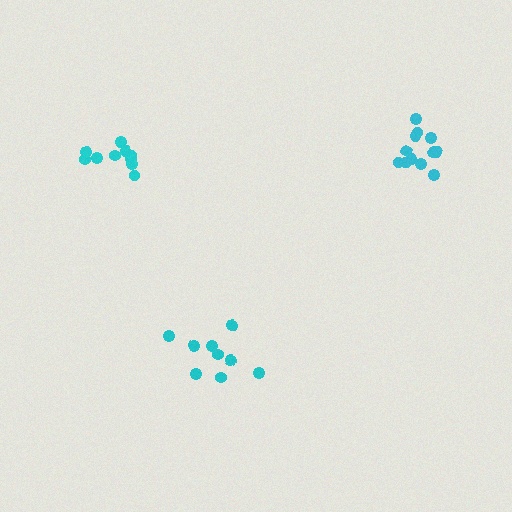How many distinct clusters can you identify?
There are 3 distinct clusters.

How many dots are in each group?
Group 1: 12 dots, Group 2: 10 dots, Group 3: 9 dots (31 total).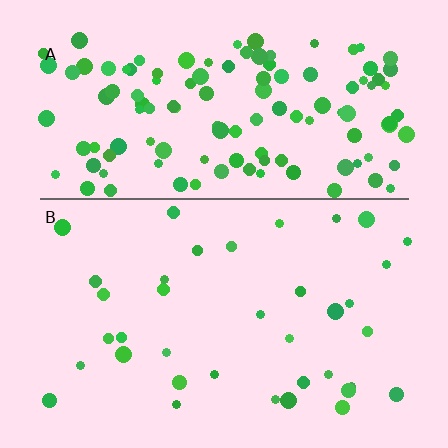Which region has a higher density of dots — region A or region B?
A (the top).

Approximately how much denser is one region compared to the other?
Approximately 3.3× — region A over region B.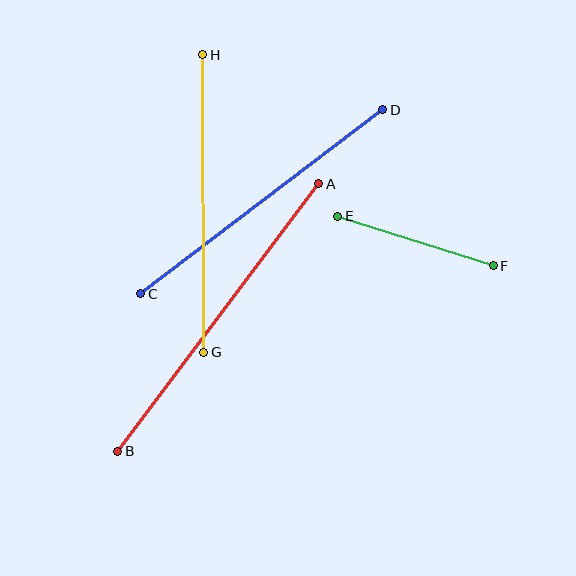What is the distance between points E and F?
The distance is approximately 163 pixels.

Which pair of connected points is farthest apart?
Points A and B are farthest apart.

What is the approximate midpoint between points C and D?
The midpoint is at approximately (262, 202) pixels.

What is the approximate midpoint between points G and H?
The midpoint is at approximately (203, 203) pixels.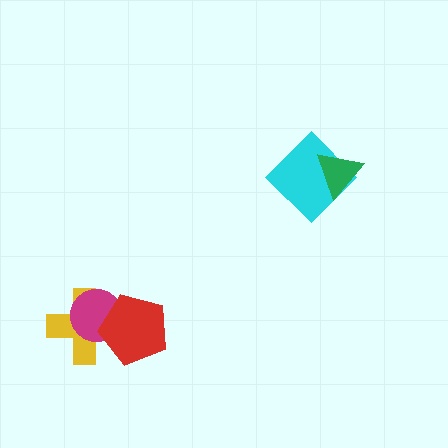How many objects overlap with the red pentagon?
2 objects overlap with the red pentagon.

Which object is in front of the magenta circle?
The red pentagon is in front of the magenta circle.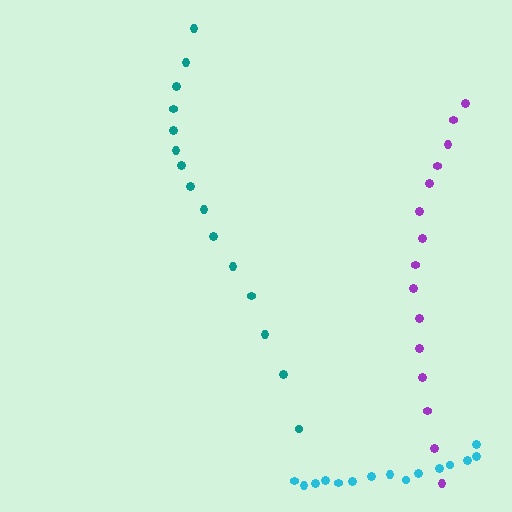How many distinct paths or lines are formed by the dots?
There are 3 distinct paths.